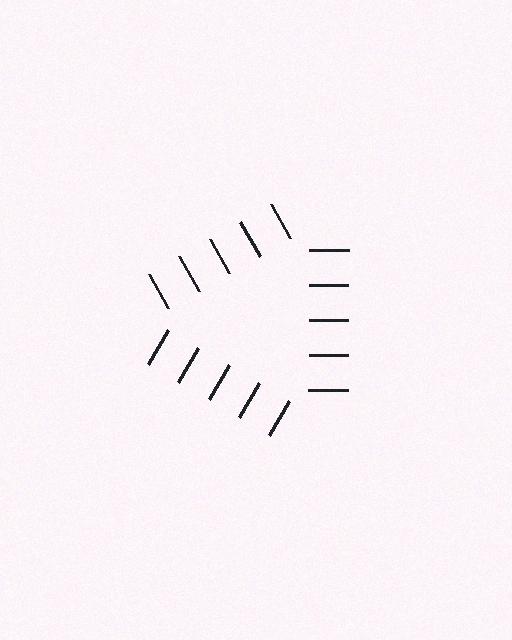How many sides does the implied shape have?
3 sides — the line-ends trace a triangle.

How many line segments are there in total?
15 — 5 along each of the 3 edges.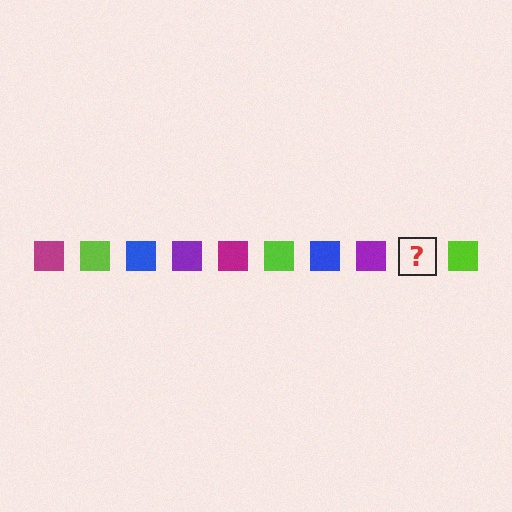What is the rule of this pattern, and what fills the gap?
The rule is that the pattern cycles through magenta, lime, blue, purple squares. The gap should be filled with a magenta square.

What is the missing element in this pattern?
The missing element is a magenta square.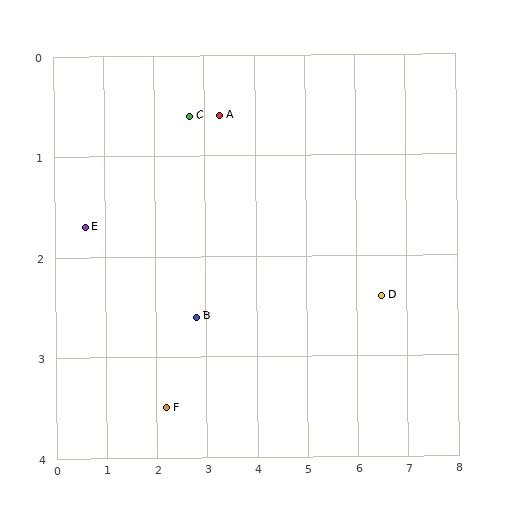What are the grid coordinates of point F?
Point F is at approximately (2.2, 3.5).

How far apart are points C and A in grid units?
Points C and A are about 0.6 grid units apart.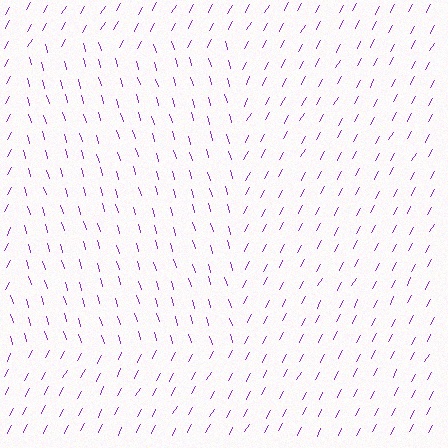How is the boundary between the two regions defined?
The boundary is defined purely by a change in line orientation (approximately 45 degrees difference). All lines are the same color and thickness.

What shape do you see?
I see a rectangle.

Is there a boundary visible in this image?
Yes, there is a texture boundary formed by a change in line orientation.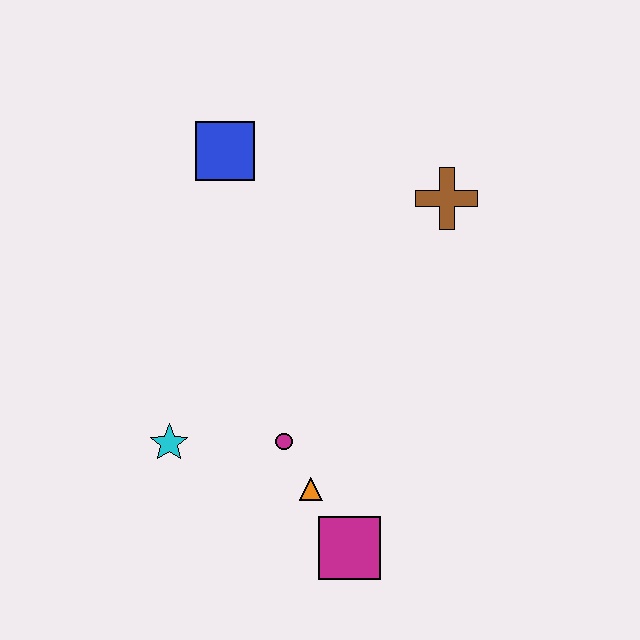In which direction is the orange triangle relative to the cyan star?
The orange triangle is to the right of the cyan star.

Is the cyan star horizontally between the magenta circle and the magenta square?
No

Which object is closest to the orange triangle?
The magenta circle is closest to the orange triangle.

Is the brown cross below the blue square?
Yes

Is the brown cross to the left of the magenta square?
No